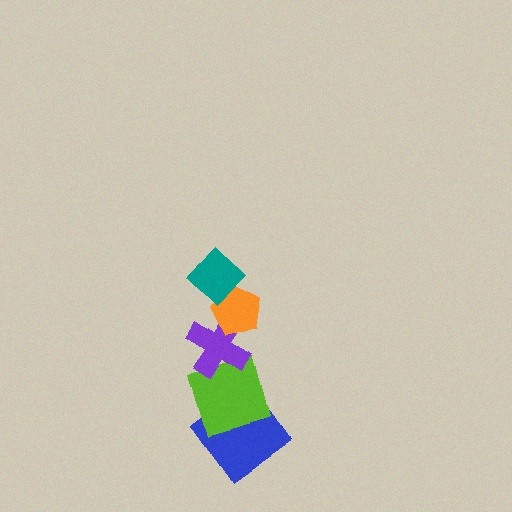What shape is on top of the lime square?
The purple cross is on top of the lime square.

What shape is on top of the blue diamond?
The lime square is on top of the blue diamond.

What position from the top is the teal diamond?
The teal diamond is 1st from the top.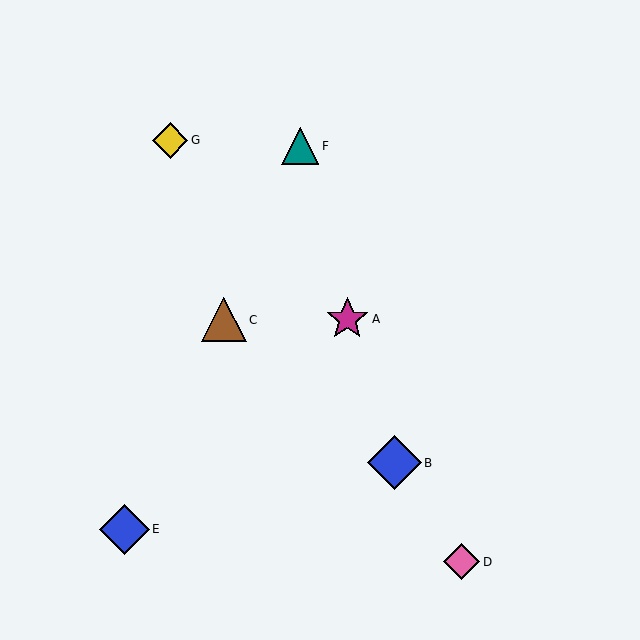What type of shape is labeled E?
Shape E is a blue diamond.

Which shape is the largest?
The blue diamond (labeled B) is the largest.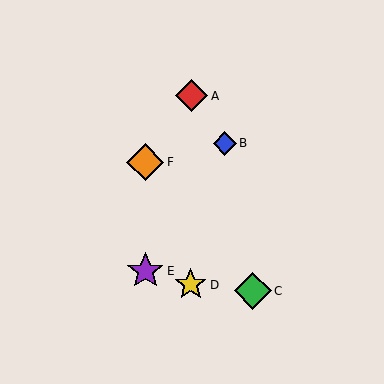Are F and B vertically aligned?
No, F is at x≈145 and B is at x≈225.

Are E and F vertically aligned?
Yes, both are at x≈145.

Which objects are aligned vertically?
Objects E, F are aligned vertically.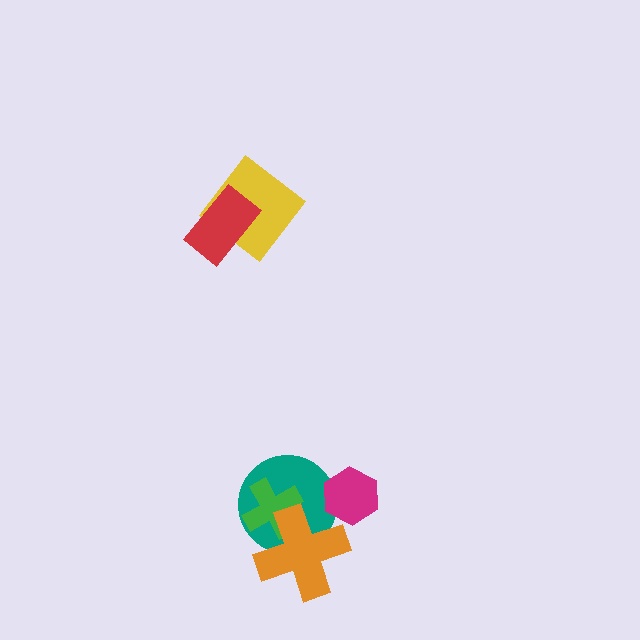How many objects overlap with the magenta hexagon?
1 object overlaps with the magenta hexagon.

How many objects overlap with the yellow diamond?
1 object overlaps with the yellow diamond.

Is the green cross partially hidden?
Yes, it is partially covered by another shape.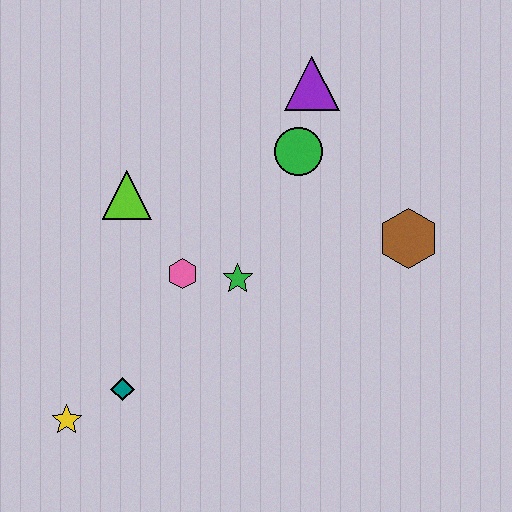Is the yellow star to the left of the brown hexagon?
Yes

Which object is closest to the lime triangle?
The pink hexagon is closest to the lime triangle.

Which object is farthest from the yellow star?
The purple triangle is farthest from the yellow star.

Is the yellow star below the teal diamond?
Yes